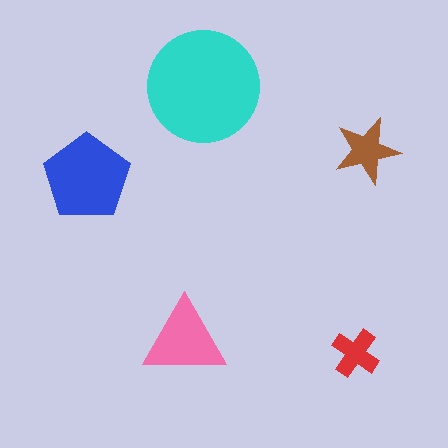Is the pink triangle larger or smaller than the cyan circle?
Smaller.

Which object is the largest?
The cyan circle.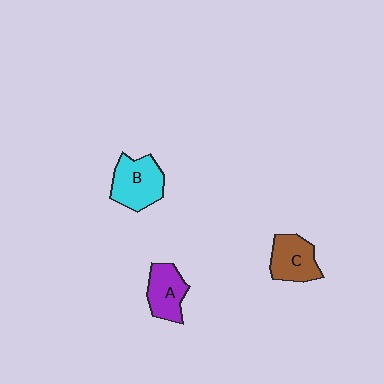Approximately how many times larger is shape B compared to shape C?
Approximately 1.2 times.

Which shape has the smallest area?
Shape A (purple).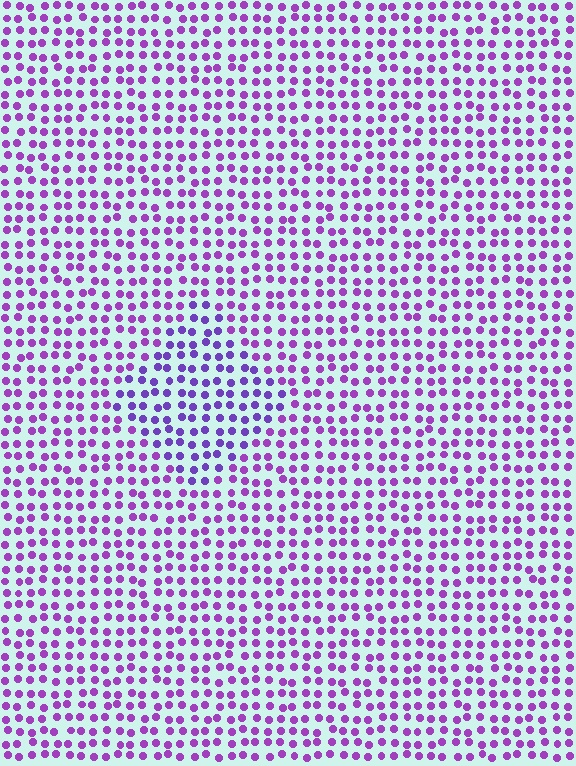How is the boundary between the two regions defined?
The boundary is defined purely by a slight shift in hue (about 23 degrees). Spacing, size, and orientation are identical on both sides.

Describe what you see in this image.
The image is filled with small purple elements in a uniform arrangement. A diamond-shaped region is visible where the elements are tinted to a slightly different hue, forming a subtle color boundary.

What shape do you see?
I see a diamond.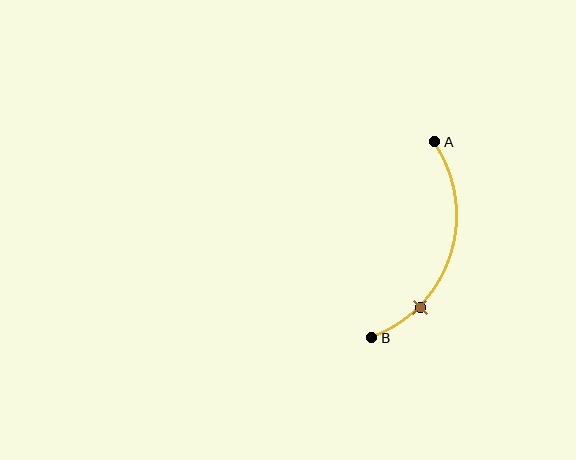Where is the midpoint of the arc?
The arc midpoint is the point on the curve farthest from the straight line joining A and B. It sits to the right of that line.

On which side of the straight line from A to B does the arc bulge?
The arc bulges to the right of the straight line connecting A and B.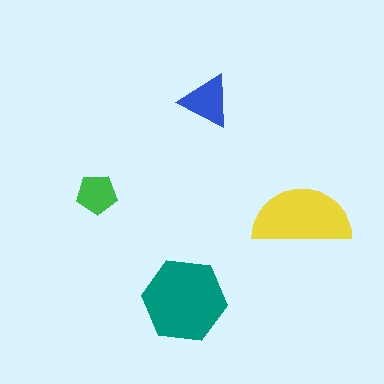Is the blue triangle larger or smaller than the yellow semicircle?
Smaller.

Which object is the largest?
The teal hexagon.